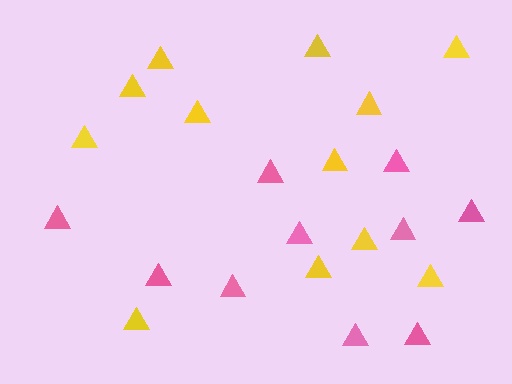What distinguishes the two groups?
There are 2 groups: one group of pink triangles (10) and one group of yellow triangles (12).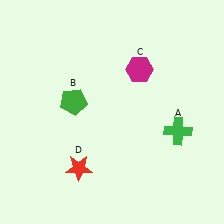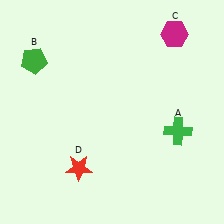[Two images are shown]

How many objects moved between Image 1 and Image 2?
2 objects moved between the two images.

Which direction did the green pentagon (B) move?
The green pentagon (B) moved up.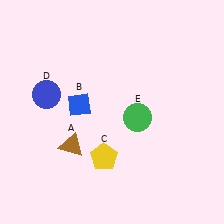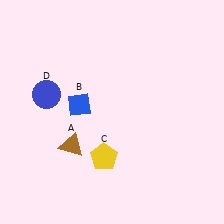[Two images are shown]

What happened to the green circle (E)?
The green circle (E) was removed in Image 2. It was in the bottom-right area of Image 1.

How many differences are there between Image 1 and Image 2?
There is 1 difference between the two images.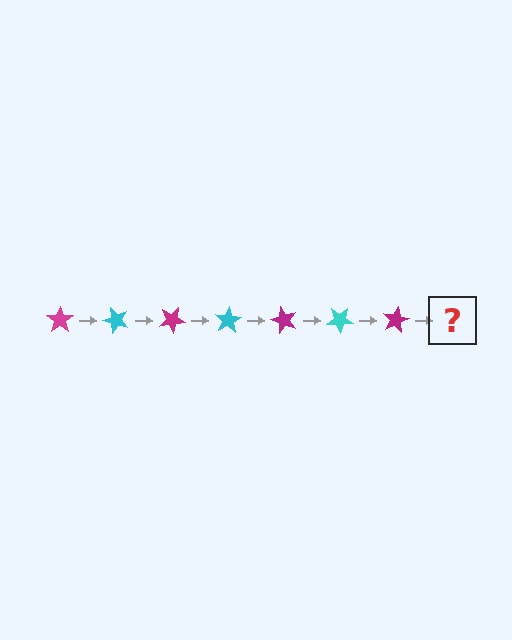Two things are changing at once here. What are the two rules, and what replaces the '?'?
The two rules are that it rotates 50 degrees each step and the color cycles through magenta and cyan. The '?' should be a cyan star, rotated 350 degrees from the start.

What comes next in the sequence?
The next element should be a cyan star, rotated 350 degrees from the start.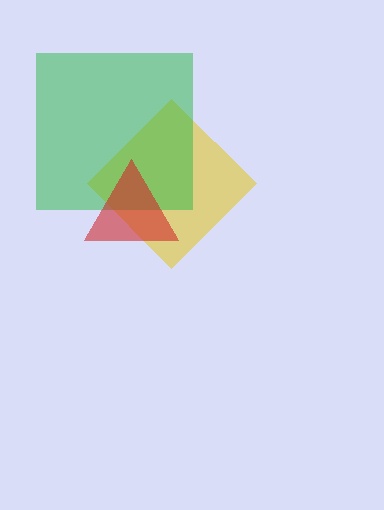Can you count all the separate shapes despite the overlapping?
Yes, there are 3 separate shapes.